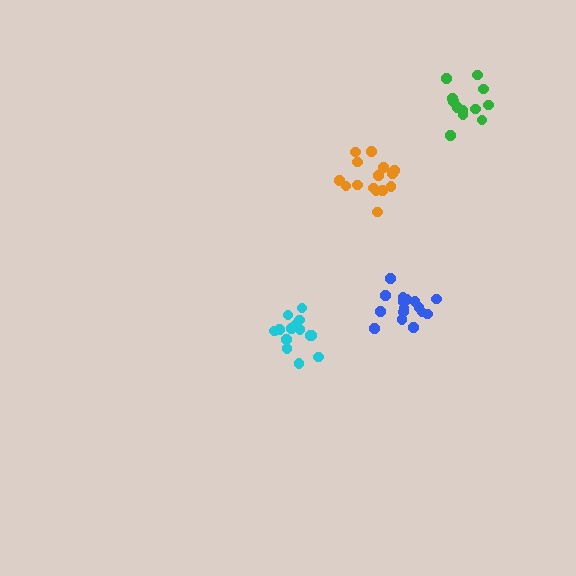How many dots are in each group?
Group 1: 15 dots, Group 2: 16 dots, Group 3: 15 dots, Group 4: 12 dots (58 total).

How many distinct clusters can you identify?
There are 4 distinct clusters.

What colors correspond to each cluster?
The clusters are colored: cyan, blue, orange, green.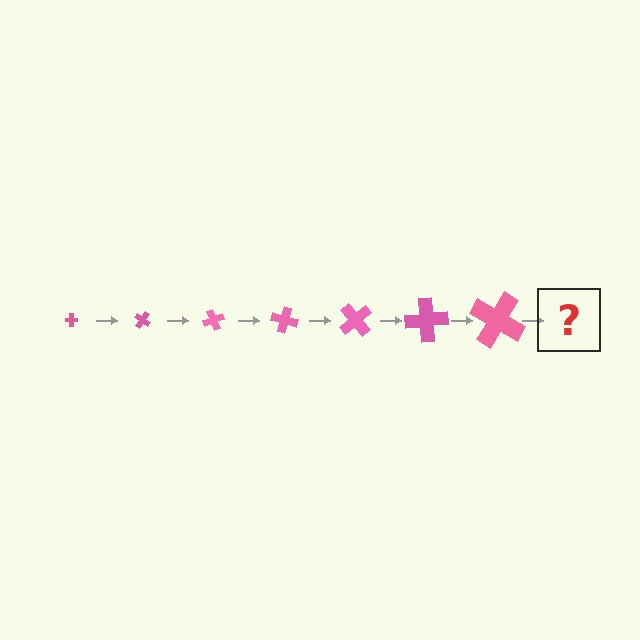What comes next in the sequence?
The next element should be a cross, larger than the previous one and rotated 245 degrees from the start.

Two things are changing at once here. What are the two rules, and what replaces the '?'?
The two rules are that the cross grows larger each step and it rotates 35 degrees each step. The '?' should be a cross, larger than the previous one and rotated 245 degrees from the start.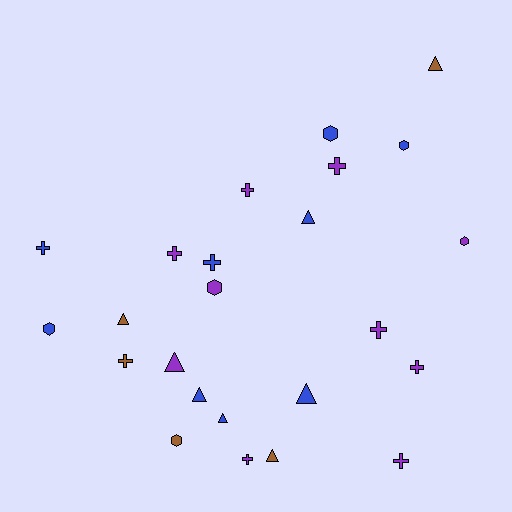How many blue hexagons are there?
There are 3 blue hexagons.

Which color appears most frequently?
Purple, with 10 objects.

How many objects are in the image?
There are 24 objects.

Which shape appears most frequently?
Cross, with 10 objects.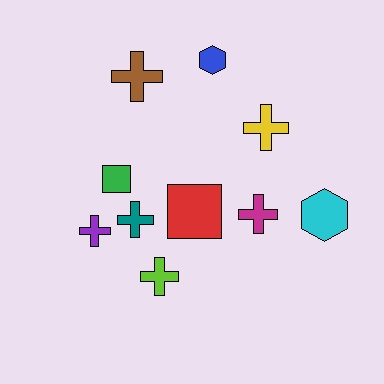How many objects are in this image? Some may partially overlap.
There are 10 objects.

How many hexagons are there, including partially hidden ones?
There are 2 hexagons.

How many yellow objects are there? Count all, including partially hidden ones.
There is 1 yellow object.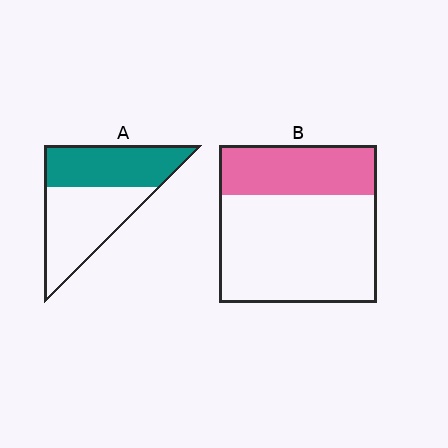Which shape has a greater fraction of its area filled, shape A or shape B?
Shape A.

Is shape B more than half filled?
No.